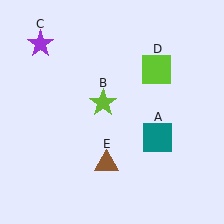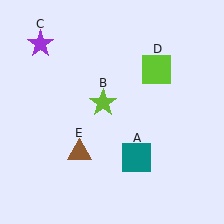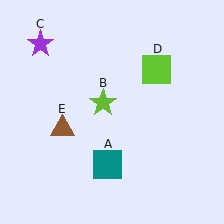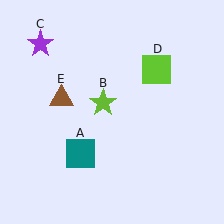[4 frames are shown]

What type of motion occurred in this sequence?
The teal square (object A), brown triangle (object E) rotated clockwise around the center of the scene.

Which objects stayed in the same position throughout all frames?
Lime star (object B) and purple star (object C) and lime square (object D) remained stationary.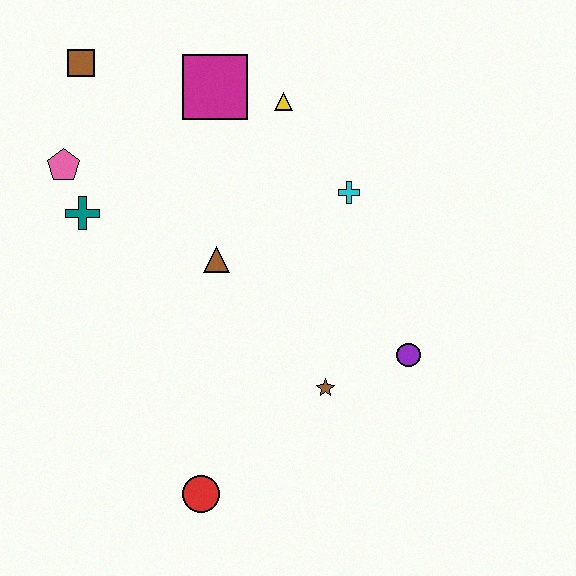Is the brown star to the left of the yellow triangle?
No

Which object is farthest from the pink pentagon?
The purple circle is farthest from the pink pentagon.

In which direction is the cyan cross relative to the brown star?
The cyan cross is above the brown star.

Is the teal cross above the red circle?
Yes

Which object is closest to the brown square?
The pink pentagon is closest to the brown square.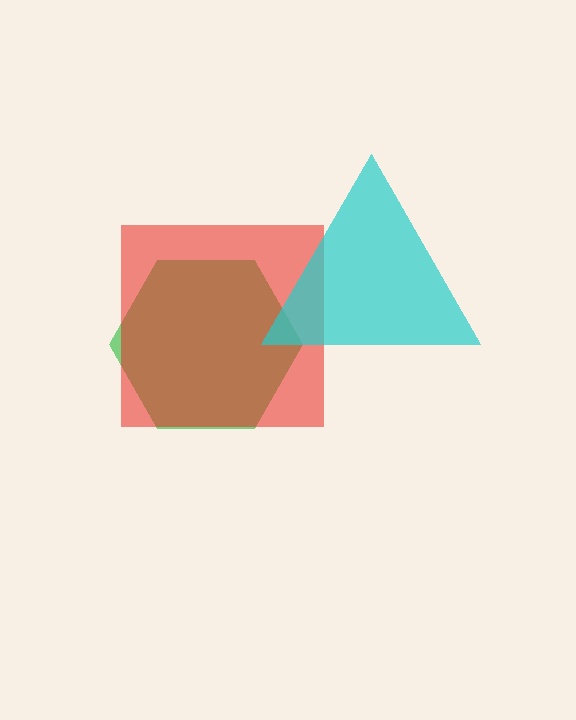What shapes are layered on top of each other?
The layered shapes are: a green hexagon, a red square, a cyan triangle.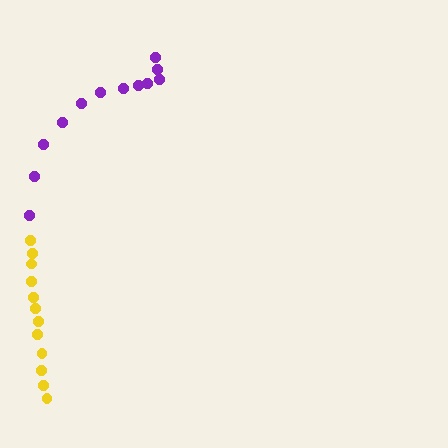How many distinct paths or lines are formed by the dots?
There are 2 distinct paths.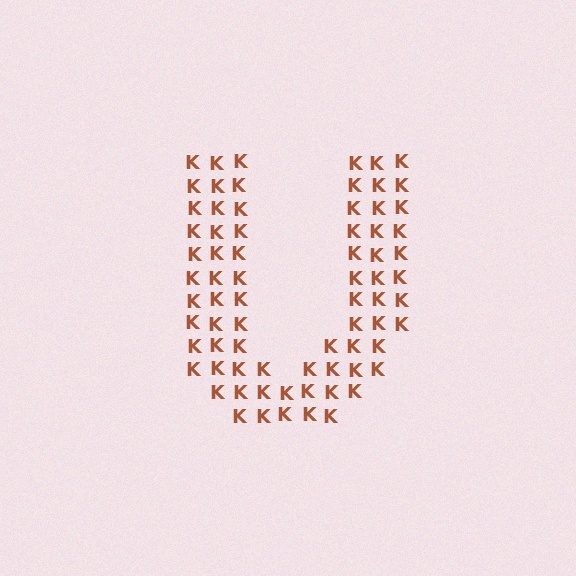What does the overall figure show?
The overall figure shows the letter U.